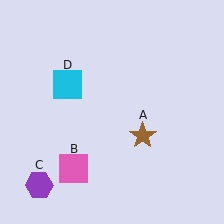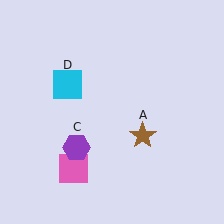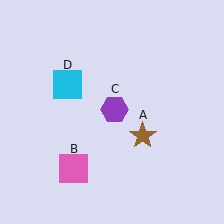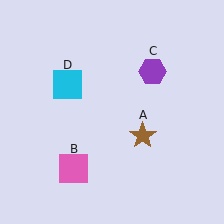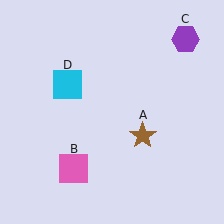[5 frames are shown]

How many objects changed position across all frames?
1 object changed position: purple hexagon (object C).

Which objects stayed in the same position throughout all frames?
Brown star (object A) and pink square (object B) and cyan square (object D) remained stationary.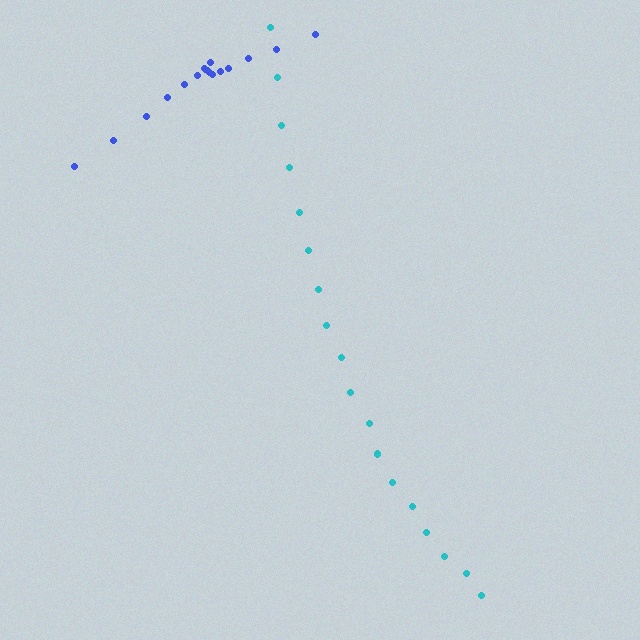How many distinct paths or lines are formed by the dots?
There are 2 distinct paths.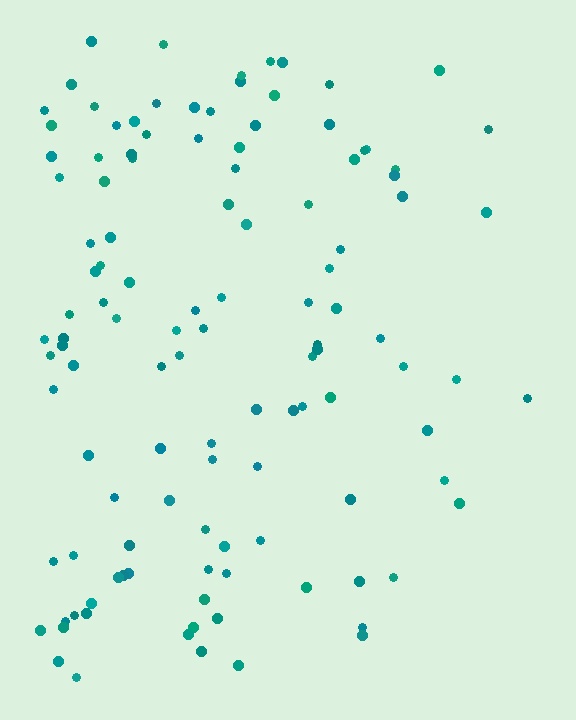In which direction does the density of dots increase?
From right to left, with the left side densest.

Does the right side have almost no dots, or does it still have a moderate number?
Still a moderate number, just noticeably fewer than the left.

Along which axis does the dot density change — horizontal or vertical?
Horizontal.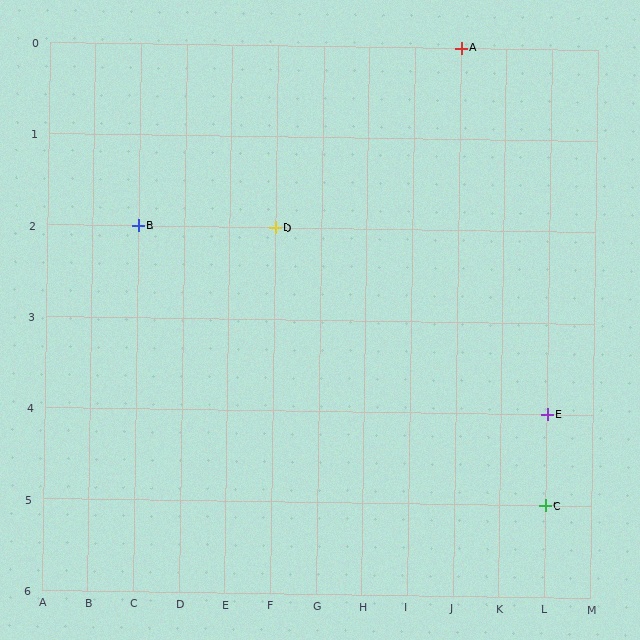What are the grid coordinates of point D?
Point D is at grid coordinates (F, 2).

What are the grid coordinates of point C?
Point C is at grid coordinates (L, 5).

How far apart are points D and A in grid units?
Points D and A are 4 columns and 2 rows apart (about 4.5 grid units diagonally).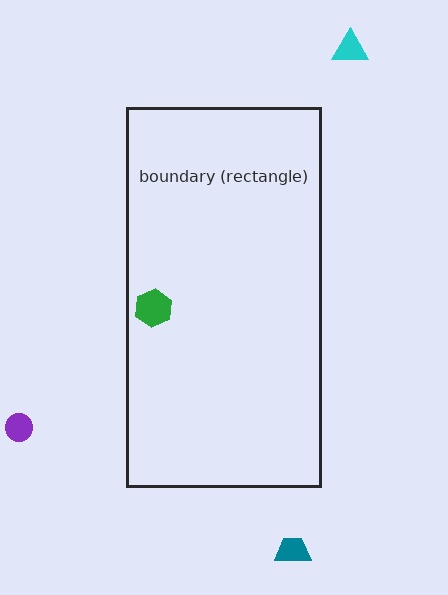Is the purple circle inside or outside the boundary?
Outside.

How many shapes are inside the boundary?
1 inside, 3 outside.